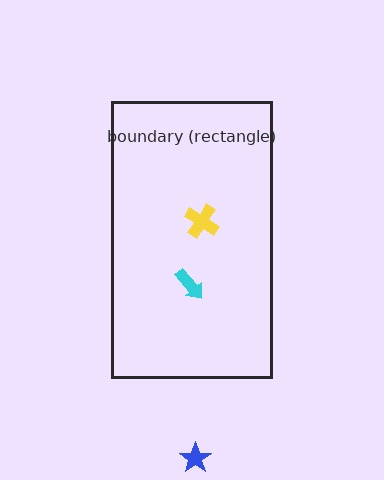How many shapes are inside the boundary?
2 inside, 1 outside.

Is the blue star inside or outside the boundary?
Outside.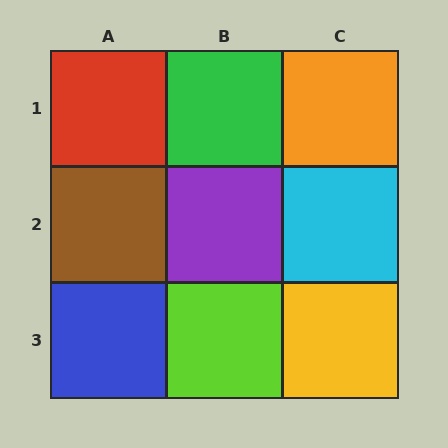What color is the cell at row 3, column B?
Lime.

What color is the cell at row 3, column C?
Yellow.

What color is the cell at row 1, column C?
Orange.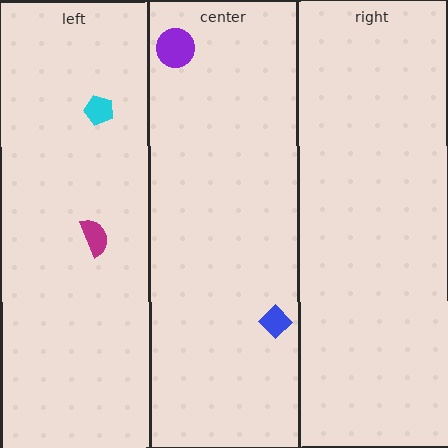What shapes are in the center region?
The purple circle, the blue diamond.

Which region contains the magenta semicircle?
The left region.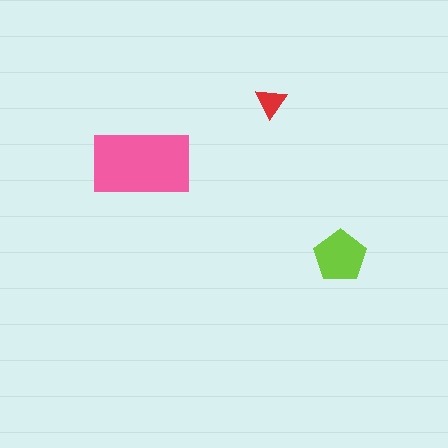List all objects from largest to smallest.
The pink rectangle, the lime pentagon, the red triangle.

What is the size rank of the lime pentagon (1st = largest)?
2nd.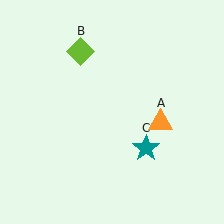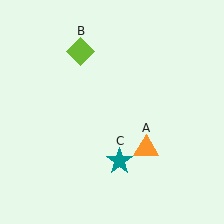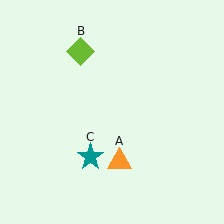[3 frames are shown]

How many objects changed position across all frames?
2 objects changed position: orange triangle (object A), teal star (object C).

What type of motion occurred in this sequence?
The orange triangle (object A), teal star (object C) rotated clockwise around the center of the scene.